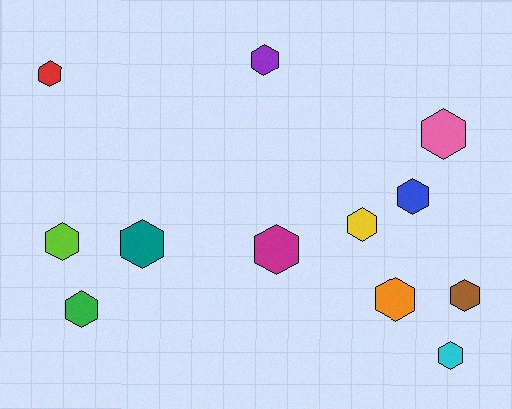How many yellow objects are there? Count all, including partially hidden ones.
There is 1 yellow object.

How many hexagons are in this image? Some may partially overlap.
There are 12 hexagons.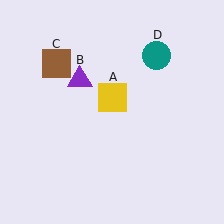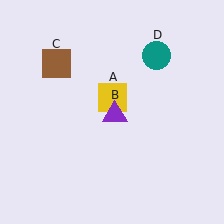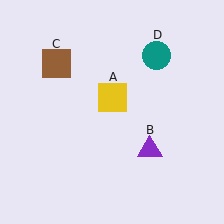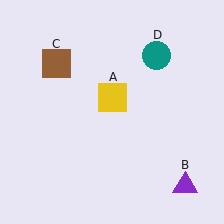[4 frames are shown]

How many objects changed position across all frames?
1 object changed position: purple triangle (object B).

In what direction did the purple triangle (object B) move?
The purple triangle (object B) moved down and to the right.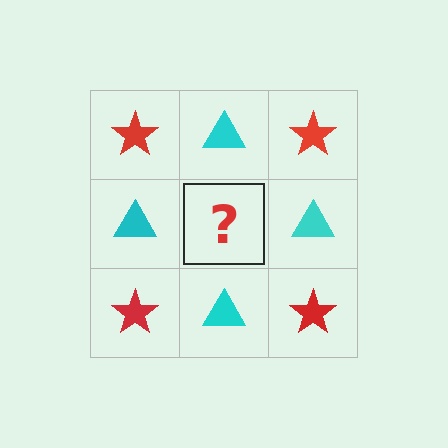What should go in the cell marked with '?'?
The missing cell should contain a red star.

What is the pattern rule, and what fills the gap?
The rule is that it alternates red star and cyan triangle in a checkerboard pattern. The gap should be filled with a red star.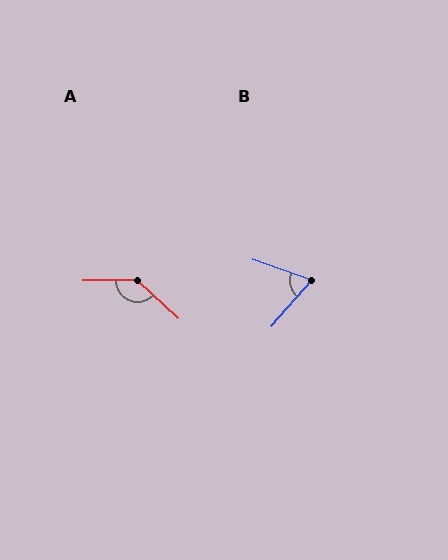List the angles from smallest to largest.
B (68°), A (137°).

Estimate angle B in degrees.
Approximately 68 degrees.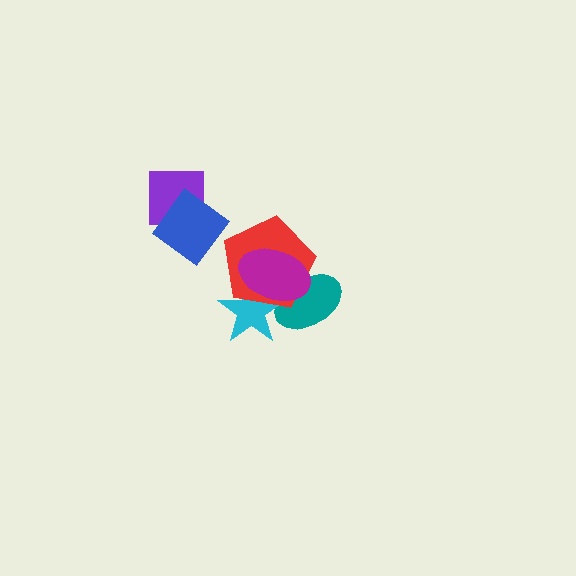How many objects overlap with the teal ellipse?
3 objects overlap with the teal ellipse.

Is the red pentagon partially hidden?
Yes, it is partially covered by another shape.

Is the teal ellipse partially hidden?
Yes, it is partially covered by another shape.